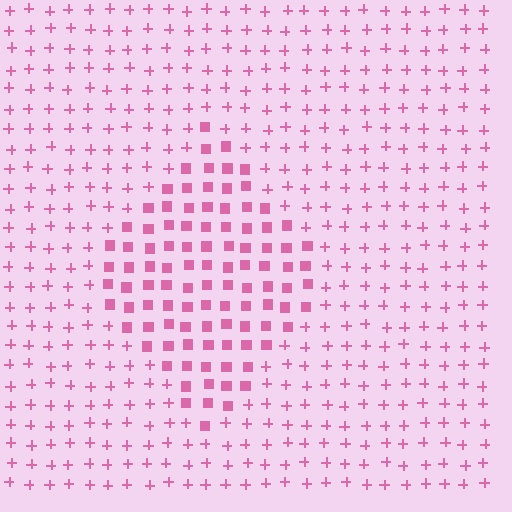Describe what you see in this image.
The image is filled with small pink elements arranged in a uniform grid. A diamond-shaped region contains squares, while the surrounding area contains plus signs. The boundary is defined purely by the change in element shape.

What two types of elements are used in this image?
The image uses squares inside the diamond region and plus signs outside it.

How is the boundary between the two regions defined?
The boundary is defined by a change in element shape: squares inside vs. plus signs outside. All elements share the same color and spacing.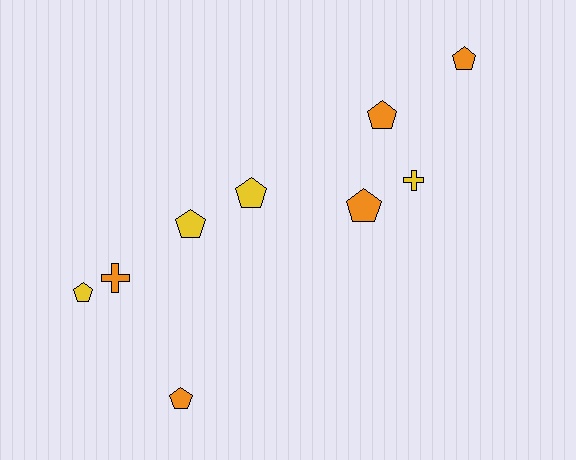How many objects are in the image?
There are 9 objects.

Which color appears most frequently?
Orange, with 5 objects.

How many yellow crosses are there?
There is 1 yellow cross.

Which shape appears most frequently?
Pentagon, with 7 objects.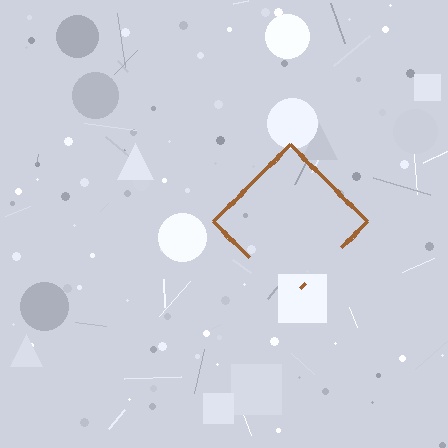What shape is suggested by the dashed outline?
The dashed outline suggests a diamond.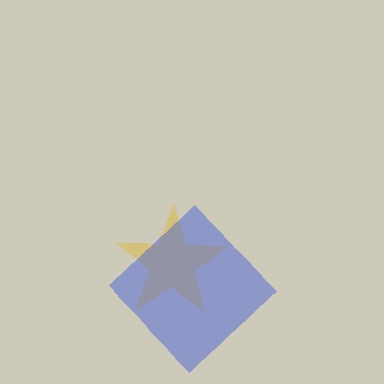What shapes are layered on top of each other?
The layered shapes are: a yellow star, a blue diamond.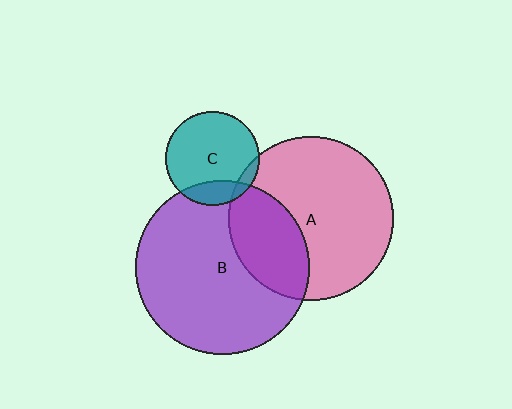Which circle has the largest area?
Circle B (purple).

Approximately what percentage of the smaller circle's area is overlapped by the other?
Approximately 20%.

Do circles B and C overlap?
Yes.